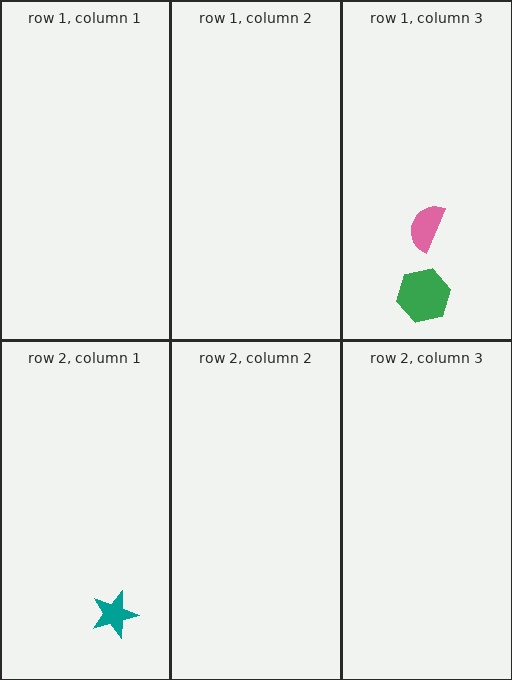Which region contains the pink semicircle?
The row 1, column 3 region.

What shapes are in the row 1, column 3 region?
The pink semicircle, the green hexagon.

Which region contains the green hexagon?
The row 1, column 3 region.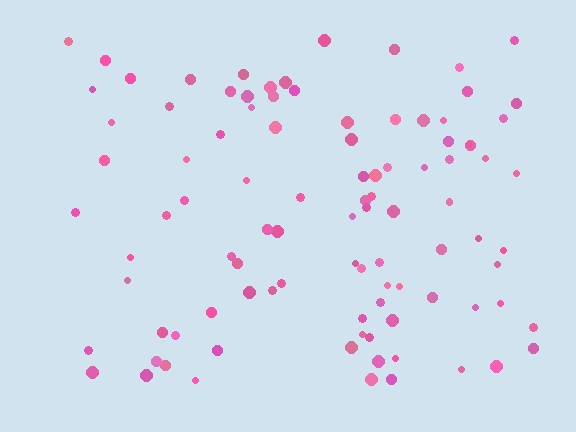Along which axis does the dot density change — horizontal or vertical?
Horizontal.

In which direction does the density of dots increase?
From left to right, with the right side densest.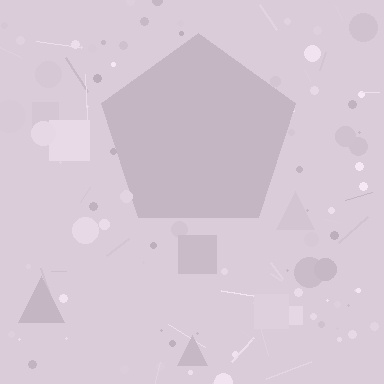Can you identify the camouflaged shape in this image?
The camouflaged shape is a pentagon.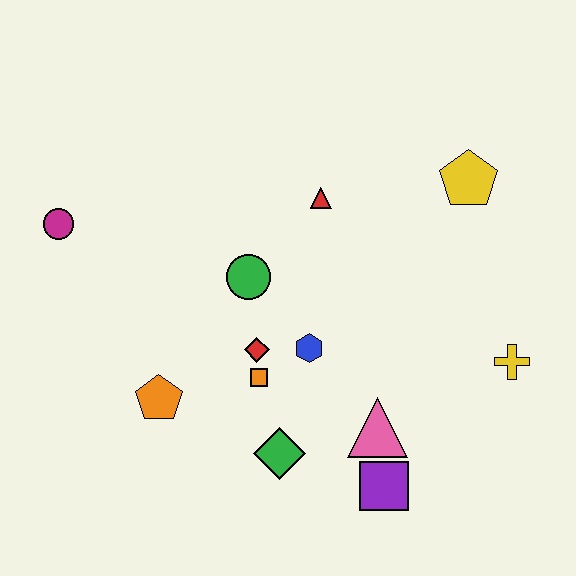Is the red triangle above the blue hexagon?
Yes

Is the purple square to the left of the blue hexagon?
No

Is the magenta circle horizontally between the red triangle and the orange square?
No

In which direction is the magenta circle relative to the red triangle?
The magenta circle is to the left of the red triangle.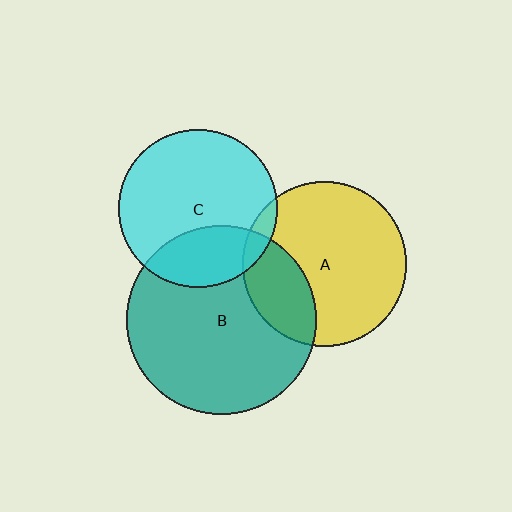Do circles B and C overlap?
Yes.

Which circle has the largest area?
Circle B (teal).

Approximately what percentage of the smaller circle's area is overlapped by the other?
Approximately 30%.